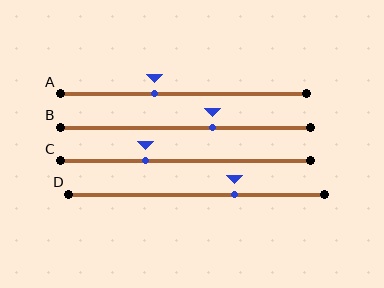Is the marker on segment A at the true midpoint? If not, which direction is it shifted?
No, the marker on segment A is shifted to the left by about 12% of the segment length.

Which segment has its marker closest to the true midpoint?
Segment B has its marker closest to the true midpoint.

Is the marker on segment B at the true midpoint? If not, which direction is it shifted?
No, the marker on segment B is shifted to the right by about 11% of the segment length.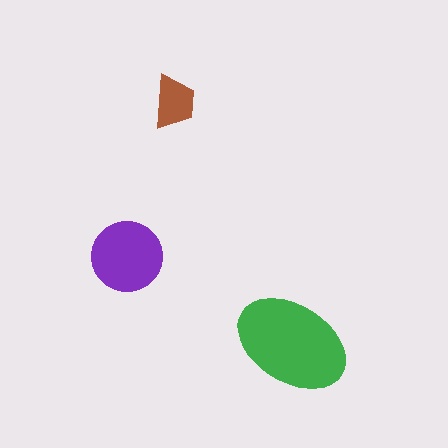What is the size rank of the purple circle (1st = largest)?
2nd.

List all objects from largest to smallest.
The green ellipse, the purple circle, the brown trapezoid.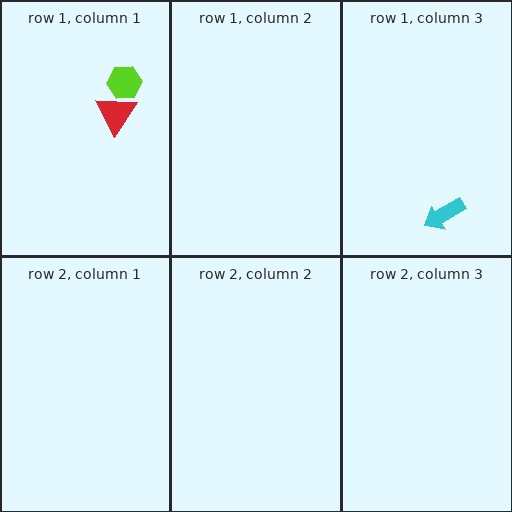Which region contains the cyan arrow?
The row 1, column 3 region.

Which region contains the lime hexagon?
The row 1, column 1 region.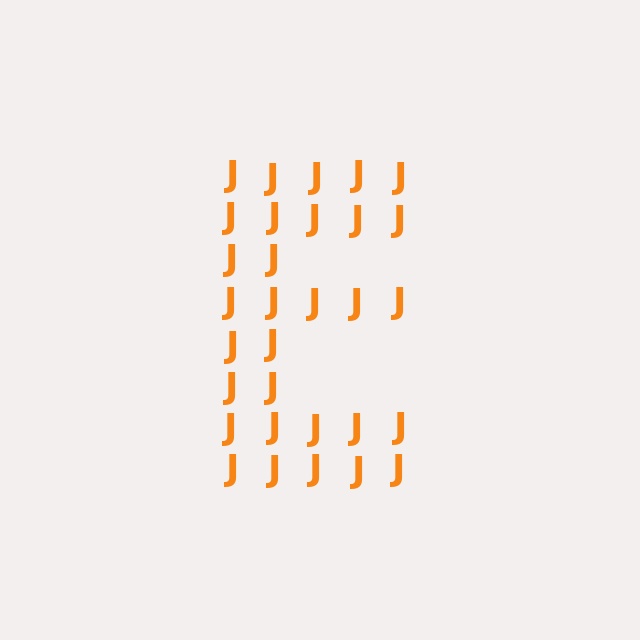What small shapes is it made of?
It is made of small letter J's.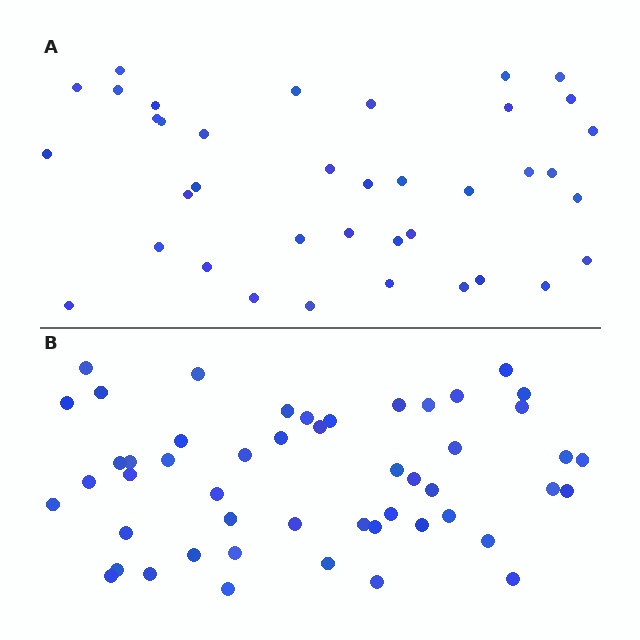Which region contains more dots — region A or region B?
Region B (the bottom region) has more dots.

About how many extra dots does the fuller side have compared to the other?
Region B has roughly 12 or so more dots than region A.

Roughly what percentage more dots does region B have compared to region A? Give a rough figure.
About 30% more.